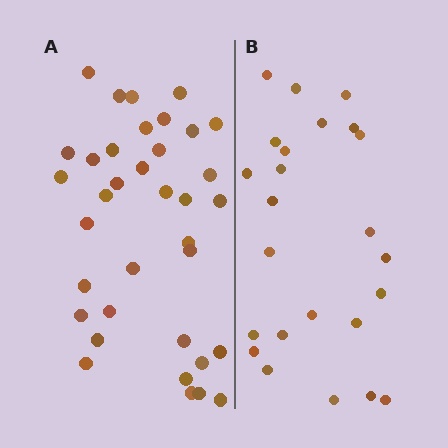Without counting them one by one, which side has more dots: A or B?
Region A (the left region) has more dots.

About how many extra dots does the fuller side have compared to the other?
Region A has roughly 12 or so more dots than region B.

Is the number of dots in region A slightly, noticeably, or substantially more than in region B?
Region A has substantially more. The ratio is roughly 1.5 to 1.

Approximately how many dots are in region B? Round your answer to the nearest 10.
About 20 dots. (The exact count is 24, which rounds to 20.)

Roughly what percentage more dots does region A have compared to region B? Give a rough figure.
About 50% more.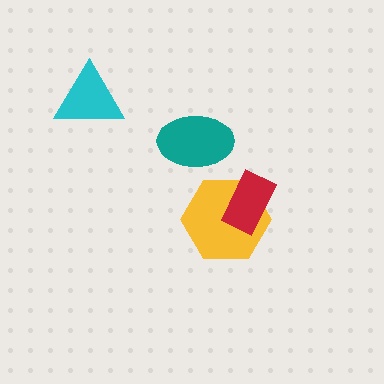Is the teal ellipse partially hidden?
No, no other shape covers it.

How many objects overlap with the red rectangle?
1 object overlaps with the red rectangle.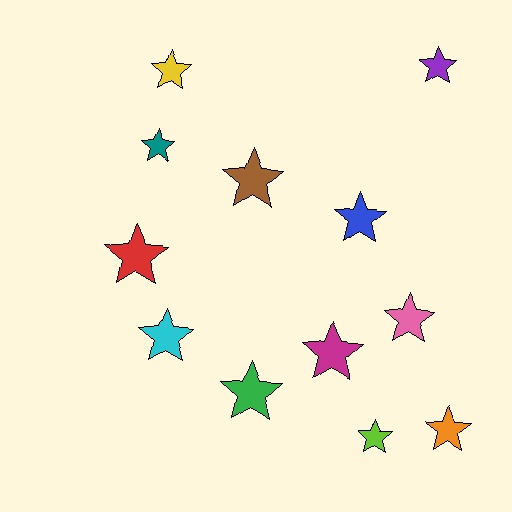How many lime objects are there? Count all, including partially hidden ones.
There is 1 lime object.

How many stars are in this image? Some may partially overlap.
There are 12 stars.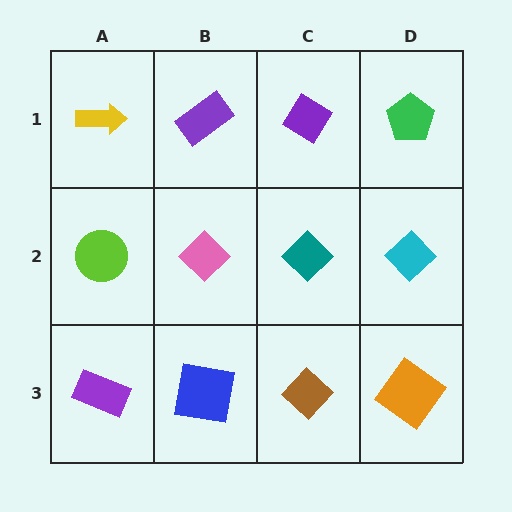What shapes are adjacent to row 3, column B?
A pink diamond (row 2, column B), a purple rectangle (row 3, column A), a brown diamond (row 3, column C).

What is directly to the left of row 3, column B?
A purple rectangle.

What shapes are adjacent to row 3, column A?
A lime circle (row 2, column A), a blue square (row 3, column B).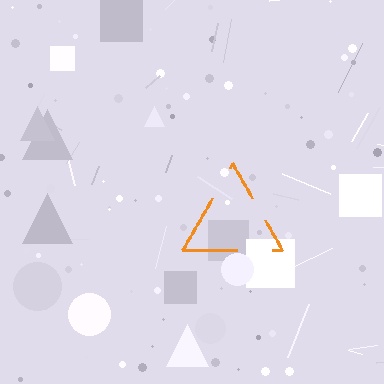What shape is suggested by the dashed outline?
The dashed outline suggests a triangle.